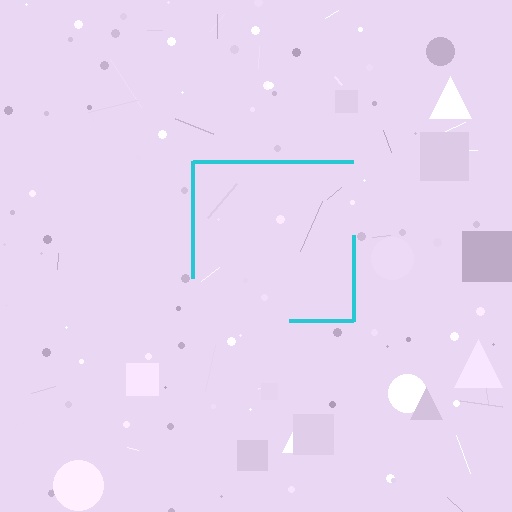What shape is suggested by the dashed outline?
The dashed outline suggests a square.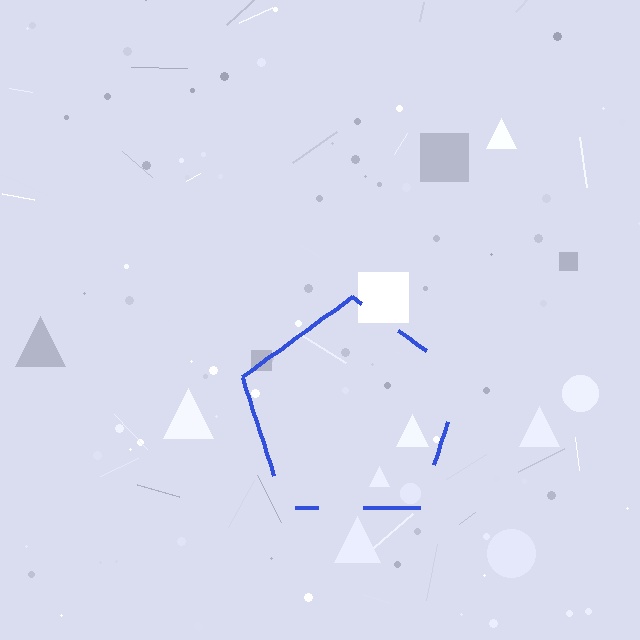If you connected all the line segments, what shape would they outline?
They would outline a pentagon.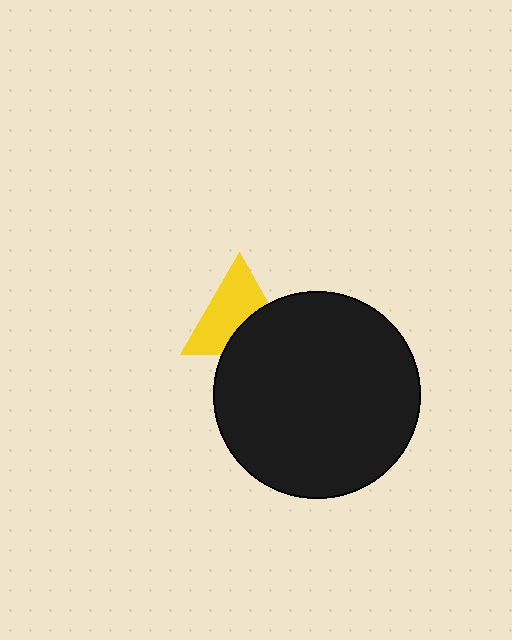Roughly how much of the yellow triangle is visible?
About half of it is visible (roughly 62%).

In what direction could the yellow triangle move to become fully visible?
The yellow triangle could move up. That would shift it out from behind the black circle entirely.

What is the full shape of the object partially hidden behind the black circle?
The partially hidden object is a yellow triangle.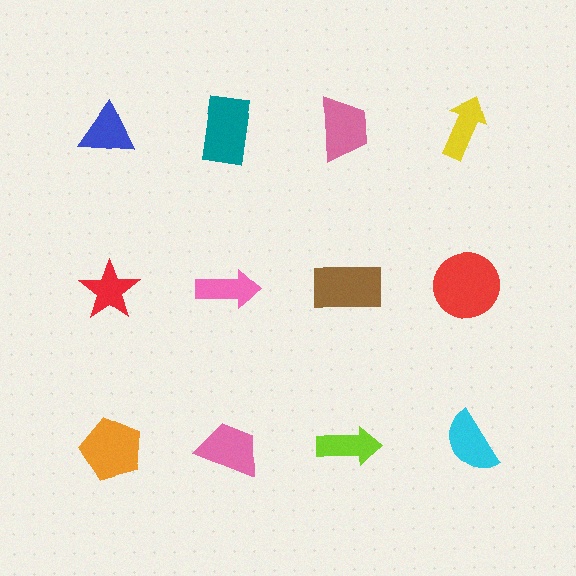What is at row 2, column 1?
A red star.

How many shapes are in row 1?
4 shapes.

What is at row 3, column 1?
An orange pentagon.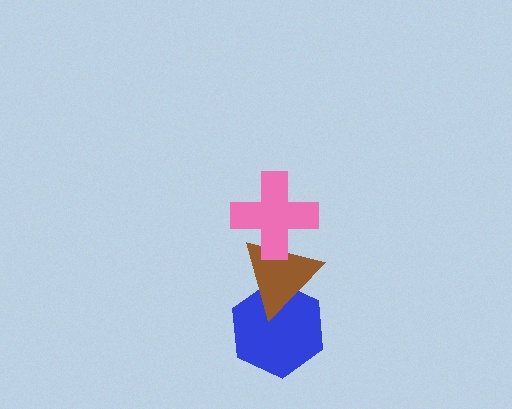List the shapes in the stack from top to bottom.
From top to bottom: the pink cross, the brown triangle, the blue hexagon.